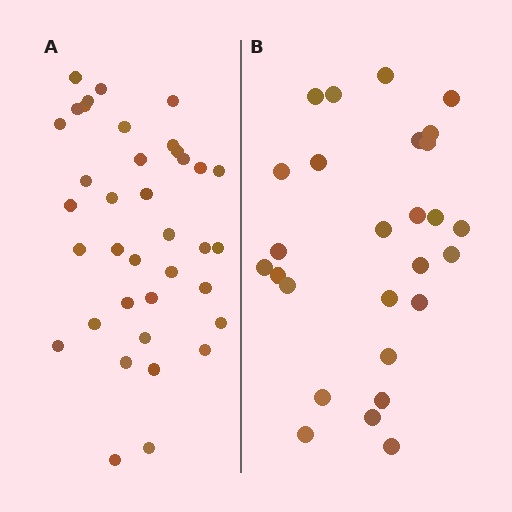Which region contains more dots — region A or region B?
Region A (the left region) has more dots.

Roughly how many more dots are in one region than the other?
Region A has roughly 10 or so more dots than region B.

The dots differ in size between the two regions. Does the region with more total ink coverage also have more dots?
No. Region B has more total ink coverage because its dots are larger, but region A actually contains more individual dots. Total area can be misleading — the number of items is what matters here.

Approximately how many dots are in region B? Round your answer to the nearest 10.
About 30 dots. (The exact count is 27, which rounds to 30.)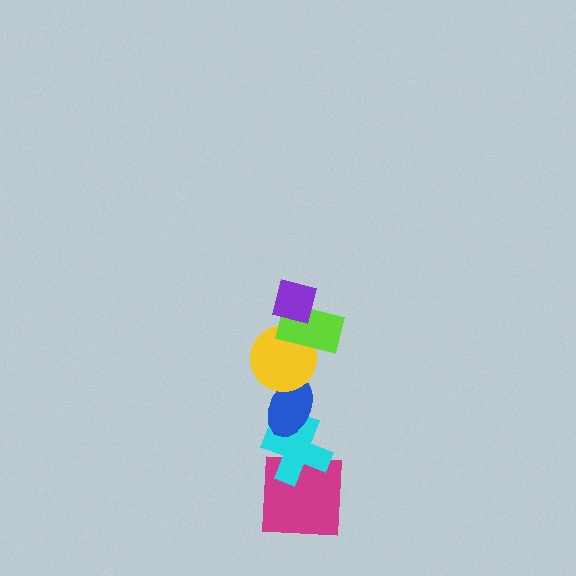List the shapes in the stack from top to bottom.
From top to bottom: the purple square, the lime rectangle, the yellow circle, the blue ellipse, the cyan cross, the magenta square.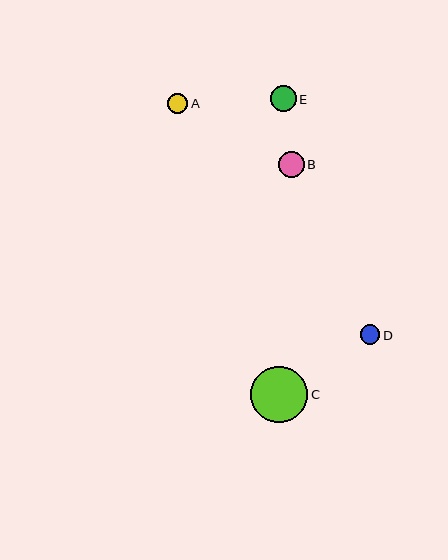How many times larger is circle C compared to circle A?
Circle C is approximately 2.8 times the size of circle A.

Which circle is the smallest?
Circle D is the smallest with a size of approximately 19 pixels.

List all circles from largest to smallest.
From largest to smallest: C, B, E, A, D.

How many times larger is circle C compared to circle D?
Circle C is approximately 3.0 times the size of circle D.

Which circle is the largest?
Circle C is the largest with a size of approximately 57 pixels.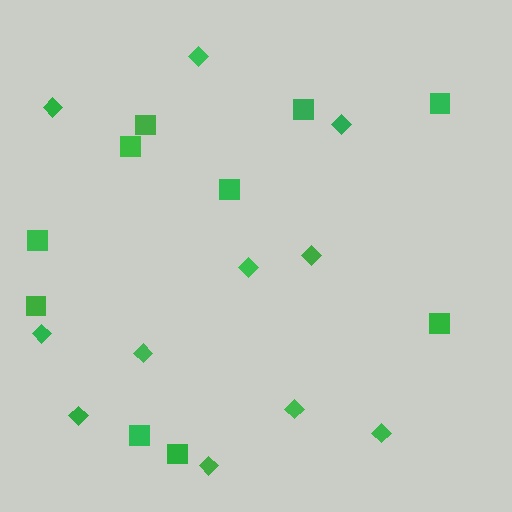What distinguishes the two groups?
There are 2 groups: one group of squares (10) and one group of diamonds (11).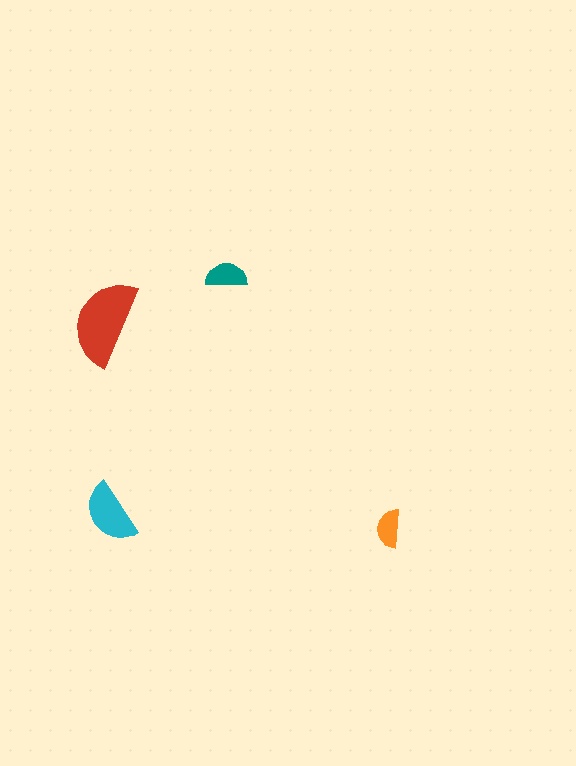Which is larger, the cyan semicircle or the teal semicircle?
The cyan one.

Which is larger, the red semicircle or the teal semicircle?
The red one.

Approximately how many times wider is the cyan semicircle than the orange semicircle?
About 1.5 times wider.